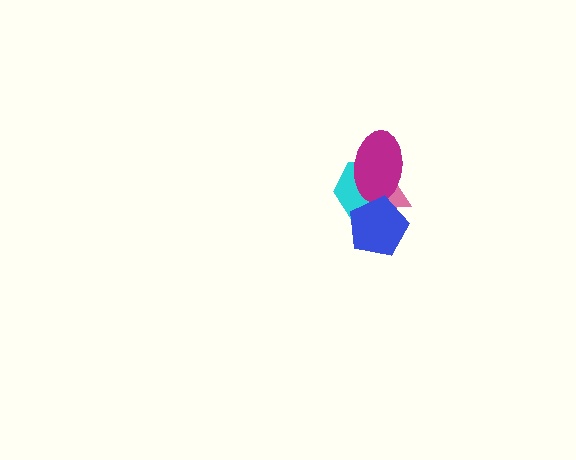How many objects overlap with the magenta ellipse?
3 objects overlap with the magenta ellipse.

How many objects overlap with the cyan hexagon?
3 objects overlap with the cyan hexagon.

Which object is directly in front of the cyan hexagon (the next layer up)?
The pink triangle is directly in front of the cyan hexagon.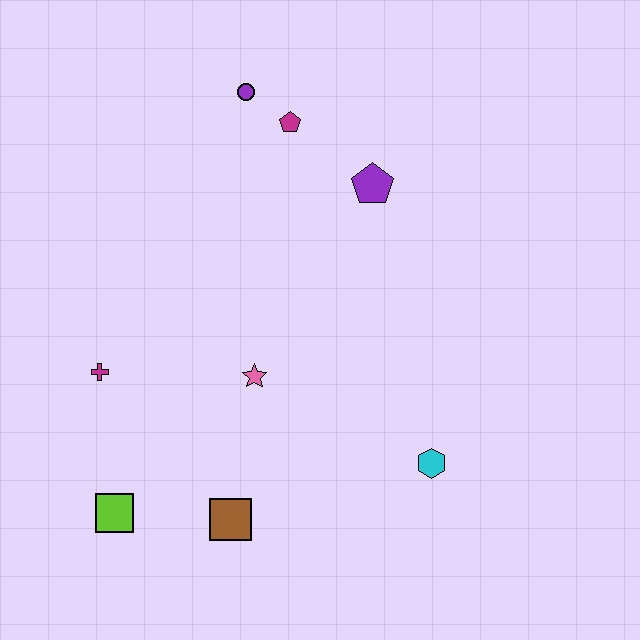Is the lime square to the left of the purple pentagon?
Yes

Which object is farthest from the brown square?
The purple circle is farthest from the brown square.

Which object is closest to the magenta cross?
The lime square is closest to the magenta cross.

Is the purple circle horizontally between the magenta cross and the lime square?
No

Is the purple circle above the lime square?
Yes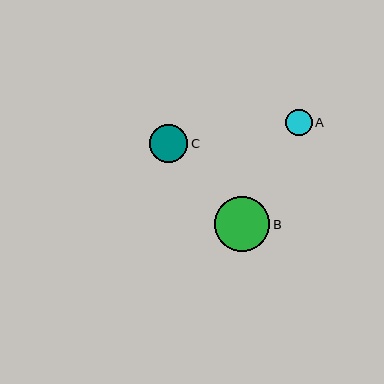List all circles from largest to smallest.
From largest to smallest: B, C, A.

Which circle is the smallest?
Circle A is the smallest with a size of approximately 27 pixels.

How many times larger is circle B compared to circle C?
Circle B is approximately 1.4 times the size of circle C.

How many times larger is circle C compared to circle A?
Circle C is approximately 1.4 times the size of circle A.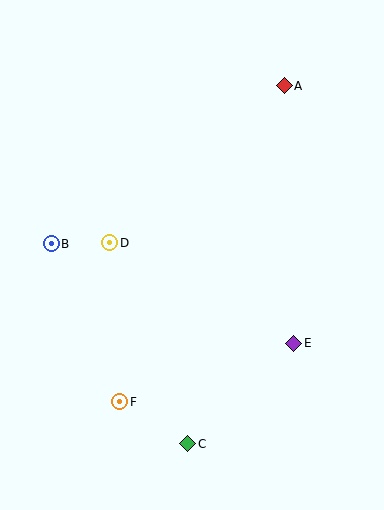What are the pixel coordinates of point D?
Point D is at (110, 243).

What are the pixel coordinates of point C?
Point C is at (188, 444).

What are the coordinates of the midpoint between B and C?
The midpoint between B and C is at (119, 344).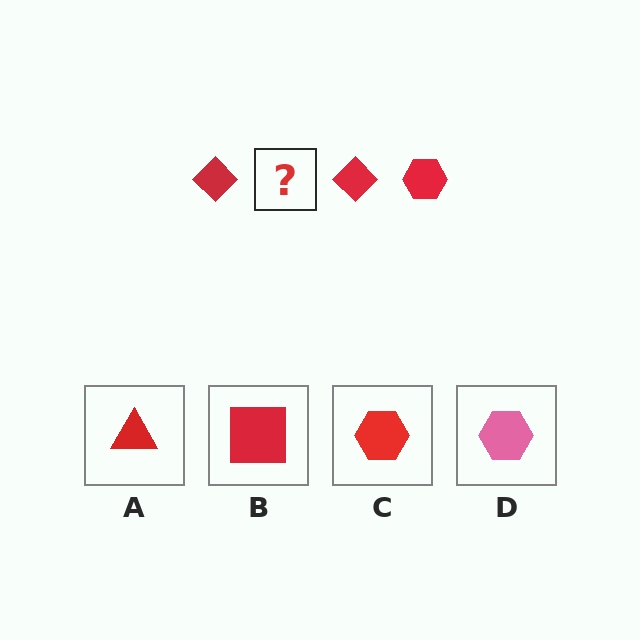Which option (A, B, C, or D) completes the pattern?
C.